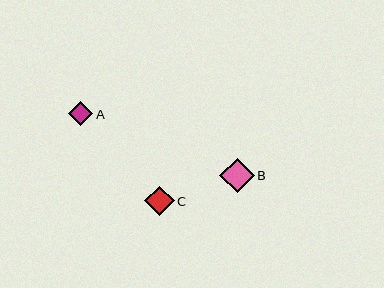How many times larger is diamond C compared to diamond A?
Diamond C is approximately 1.2 times the size of diamond A.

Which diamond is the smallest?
Diamond A is the smallest with a size of approximately 24 pixels.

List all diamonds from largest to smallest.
From largest to smallest: B, C, A.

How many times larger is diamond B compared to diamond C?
Diamond B is approximately 1.2 times the size of diamond C.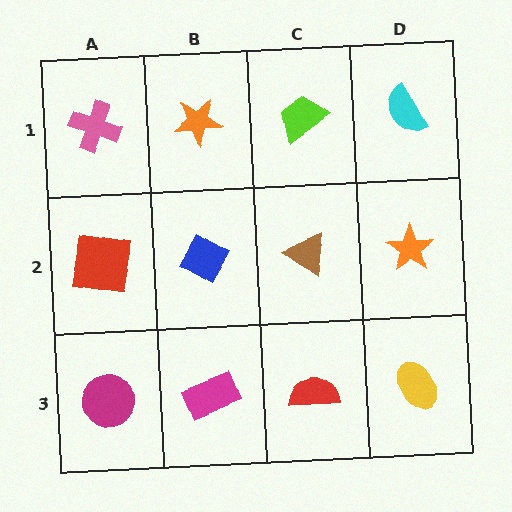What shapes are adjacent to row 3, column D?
An orange star (row 2, column D), a red semicircle (row 3, column C).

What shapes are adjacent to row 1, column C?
A brown triangle (row 2, column C), an orange star (row 1, column B), a cyan semicircle (row 1, column D).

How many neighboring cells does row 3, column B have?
3.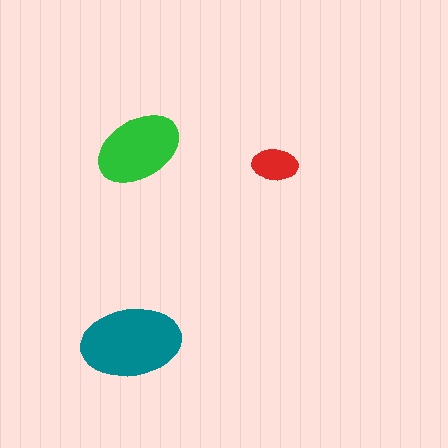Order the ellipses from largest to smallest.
the teal one, the green one, the red one.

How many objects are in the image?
There are 3 objects in the image.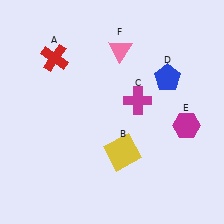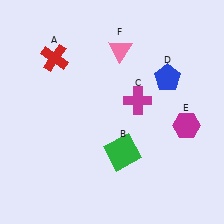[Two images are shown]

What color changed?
The square (B) changed from yellow in Image 1 to green in Image 2.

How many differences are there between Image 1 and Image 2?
There is 1 difference between the two images.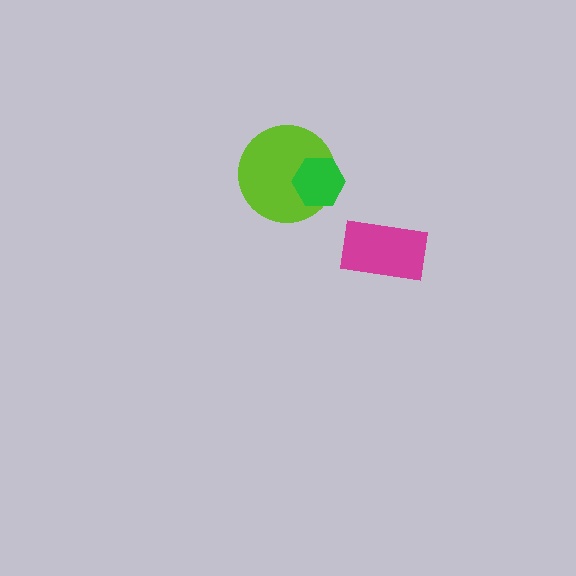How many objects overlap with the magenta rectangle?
0 objects overlap with the magenta rectangle.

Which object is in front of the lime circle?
The green hexagon is in front of the lime circle.